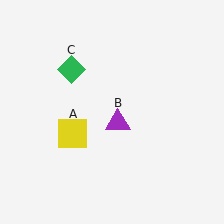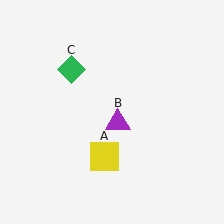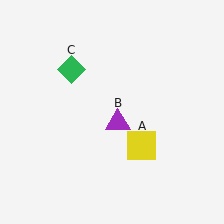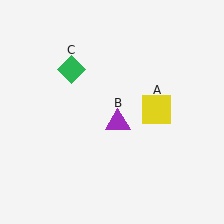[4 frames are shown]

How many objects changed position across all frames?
1 object changed position: yellow square (object A).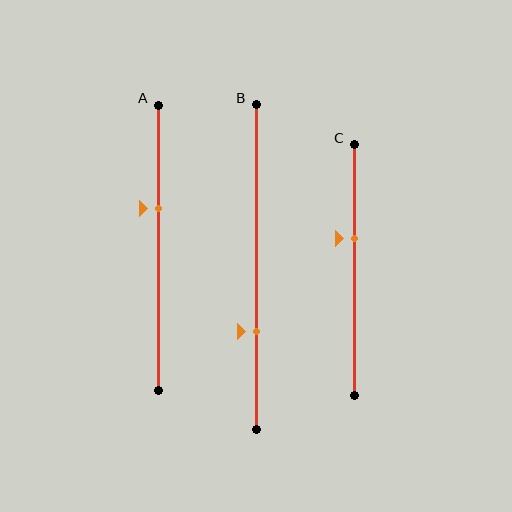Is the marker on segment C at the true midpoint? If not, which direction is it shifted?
No, the marker on segment C is shifted upward by about 13% of the segment length.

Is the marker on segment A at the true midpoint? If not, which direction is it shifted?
No, the marker on segment A is shifted upward by about 14% of the segment length.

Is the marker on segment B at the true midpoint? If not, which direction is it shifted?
No, the marker on segment B is shifted downward by about 20% of the segment length.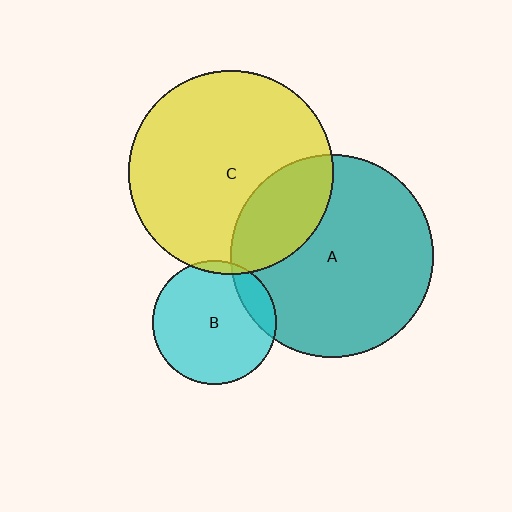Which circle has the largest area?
Circle C (yellow).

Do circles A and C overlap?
Yes.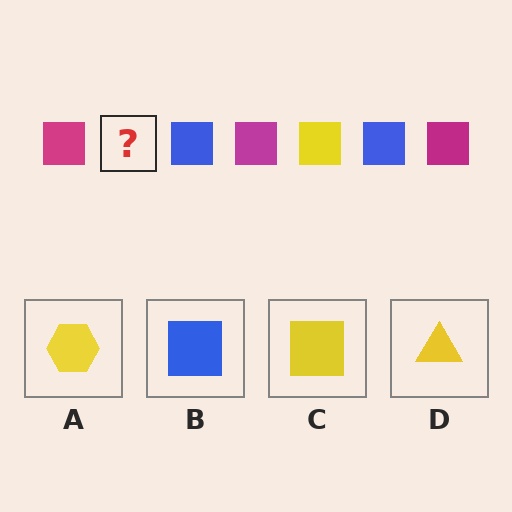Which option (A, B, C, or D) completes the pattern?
C.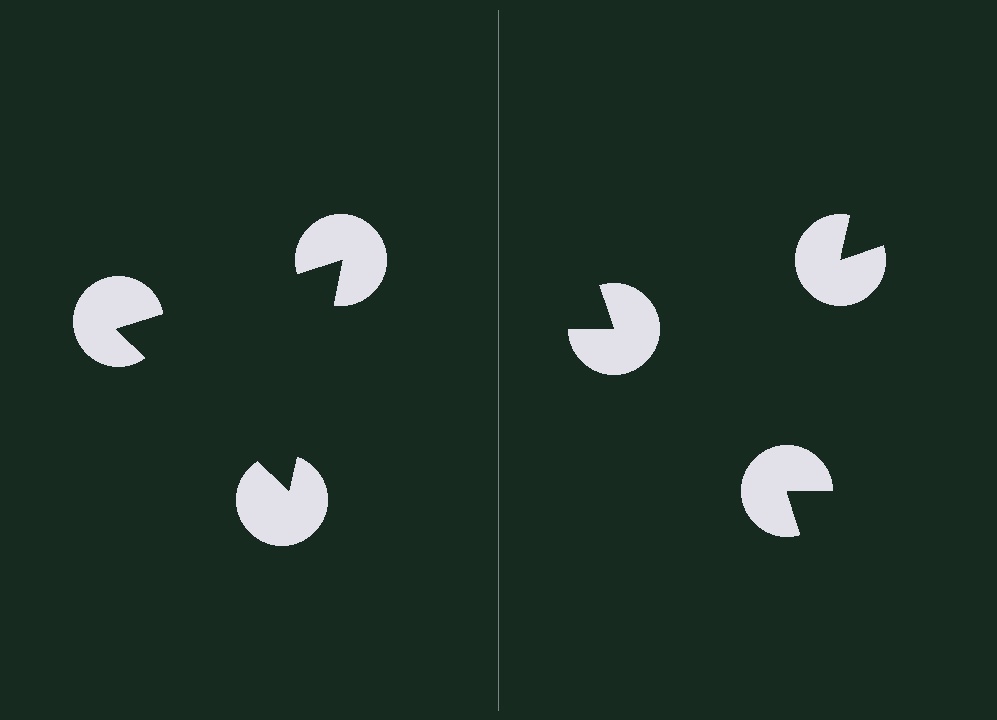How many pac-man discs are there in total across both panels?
6 — 3 on each side.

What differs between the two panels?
The pac-man discs are positioned identically on both sides; only the wedge orientations differ. On the left they align to a triangle; on the right they are misaligned.